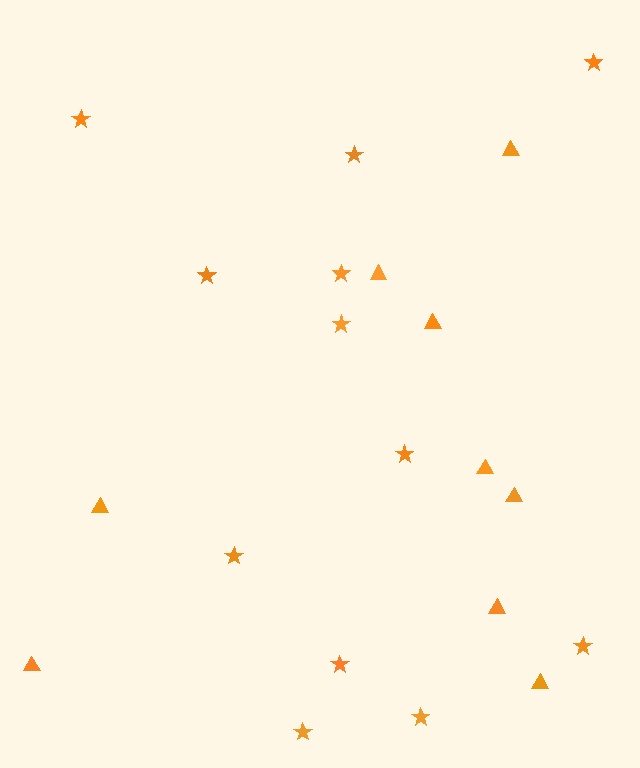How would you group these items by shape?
There are 2 groups: one group of triangles (9) and one group of stars (12).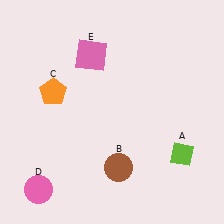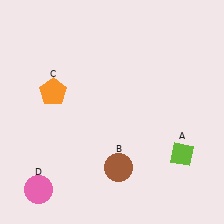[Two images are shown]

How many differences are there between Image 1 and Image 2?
There is 1 difference between the two images.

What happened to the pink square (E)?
The pink square (E) was removed in Image 2. It was in the top-left area of Image 1.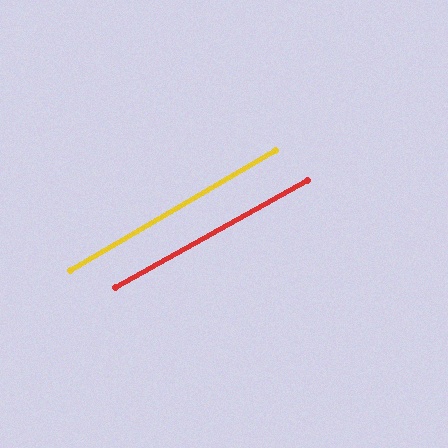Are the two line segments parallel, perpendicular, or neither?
Parallel — their directions differ by only 1.3°.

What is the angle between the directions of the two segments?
Approximately 1 degree.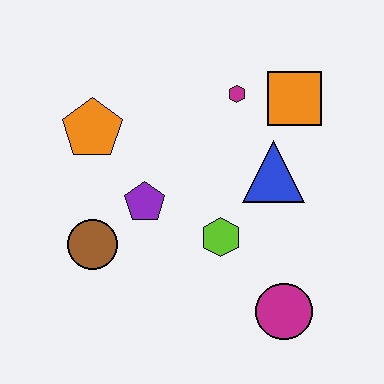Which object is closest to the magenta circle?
The lime hexagon is closest to the magenta circle.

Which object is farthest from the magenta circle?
The orange pentagon is farthest from the magenta circle.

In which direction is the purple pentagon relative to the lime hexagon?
The purple pentagon is to the left of the lime hexagon.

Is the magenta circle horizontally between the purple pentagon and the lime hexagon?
No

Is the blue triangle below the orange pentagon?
Yes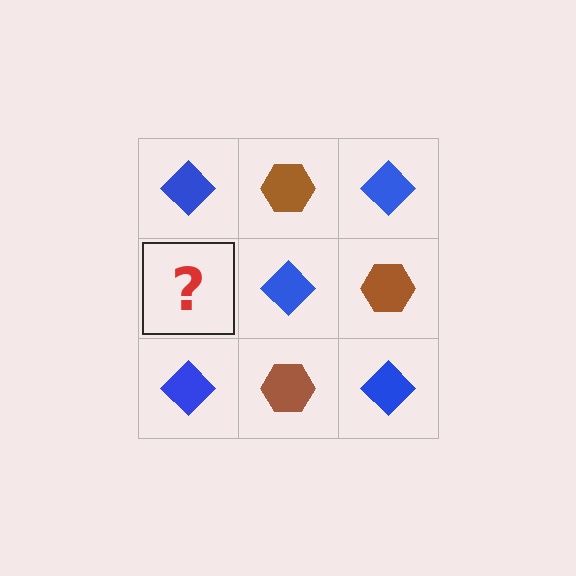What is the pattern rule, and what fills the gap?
The rule is that it alternates blue diamond and brown hexagon in a checkerboard pattern. The gap should be filled with a brown hexagon.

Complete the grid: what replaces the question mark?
The question mark should be replaced with a brown hexagon.